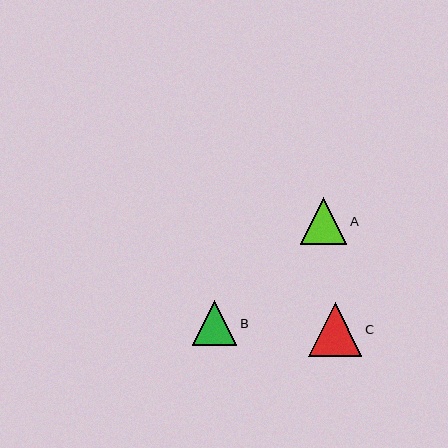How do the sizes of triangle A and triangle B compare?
Triangle A and triangle B are approximately the same size.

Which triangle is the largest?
Triangle C is the largest with a size of approximately 53 pixels.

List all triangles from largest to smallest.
From largest to smallest: C, A, B.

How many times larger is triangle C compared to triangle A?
Triangle C is approximately 1.1 times the size of triangle A.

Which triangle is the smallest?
Triangle B is the smallest with a size of approximately 45 pixels.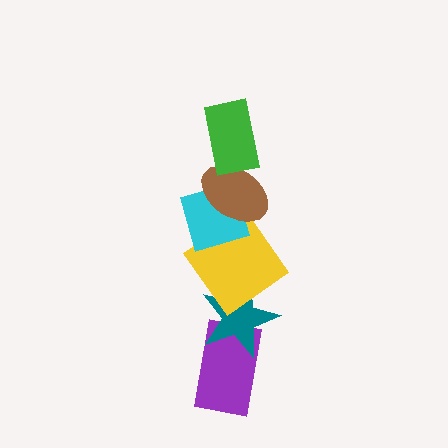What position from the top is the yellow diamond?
The yellow diamond is 4th from the top.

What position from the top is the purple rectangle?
The purple rectangle is 6th from the top.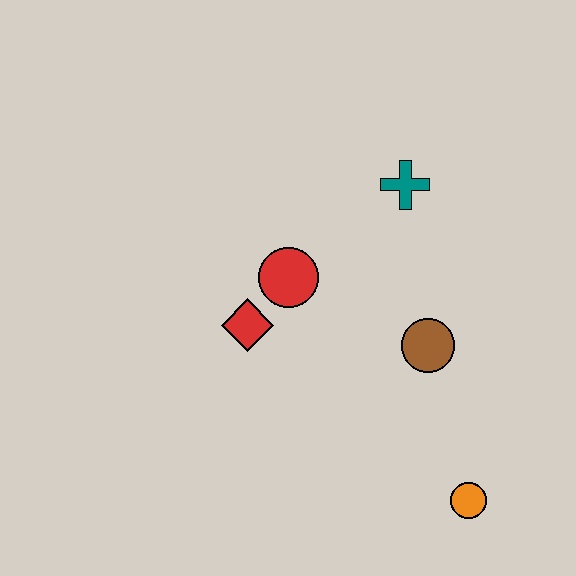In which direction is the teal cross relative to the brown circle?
The teal cross is above the brown circle.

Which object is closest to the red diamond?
The red circle is closest to the red diamond.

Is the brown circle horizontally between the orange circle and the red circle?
Yes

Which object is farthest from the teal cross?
The orange circle is farthest from the teal cross.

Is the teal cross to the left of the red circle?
No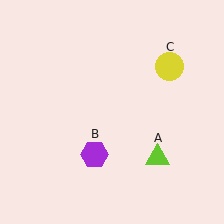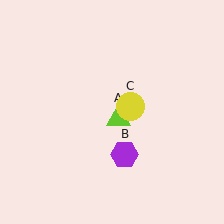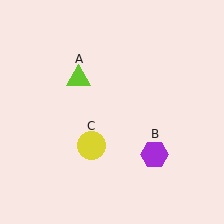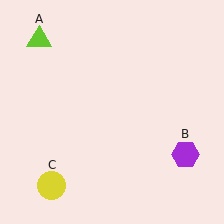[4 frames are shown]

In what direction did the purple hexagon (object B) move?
The purple hexagon (object B) moved right.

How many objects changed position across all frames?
3 objects changed position: lime triangle (object A), purple hexagon (object B), yellow circle (object C).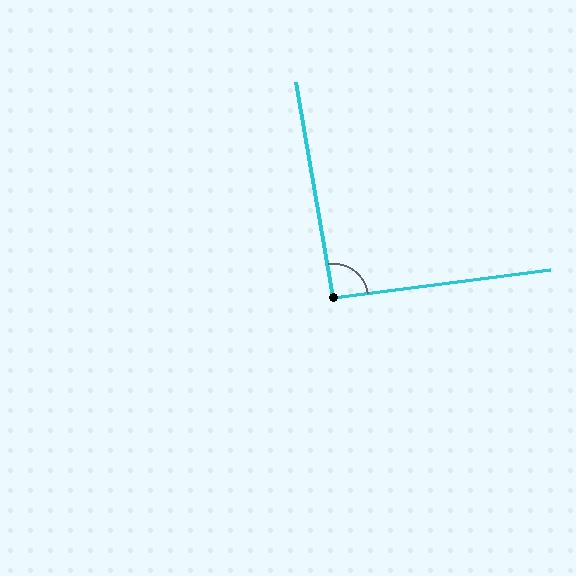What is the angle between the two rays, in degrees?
Approximately 92 degrees.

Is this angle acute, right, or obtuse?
It is approximately a right angle.